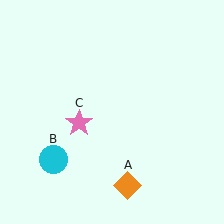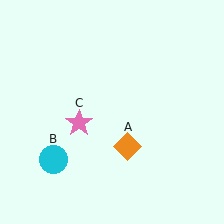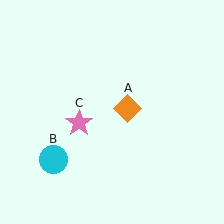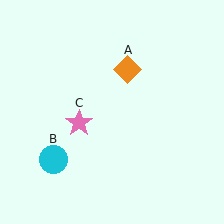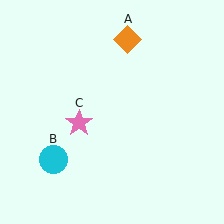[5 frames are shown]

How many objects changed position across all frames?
1 object changed position: orange diamond (object A).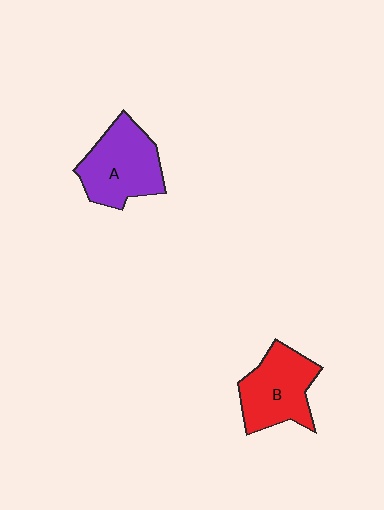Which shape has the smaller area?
Shape B (red).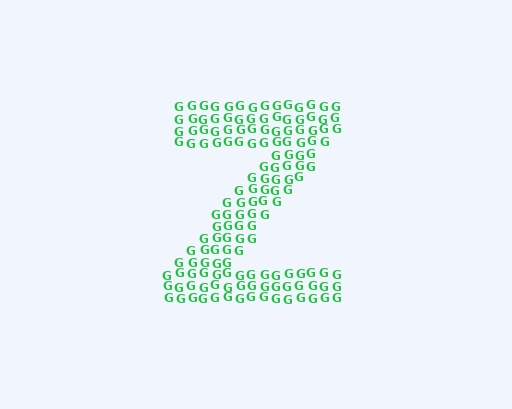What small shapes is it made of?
It is made of small letter G's.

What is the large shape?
The large shape is the letter Z.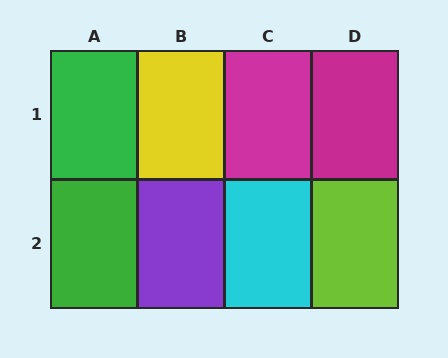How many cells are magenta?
2 cells are magenta.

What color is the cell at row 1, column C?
Magenta.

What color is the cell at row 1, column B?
Yellow.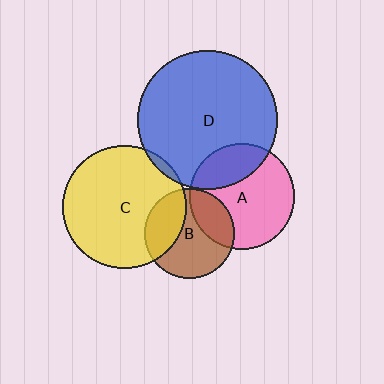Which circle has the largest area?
Circle D (blue).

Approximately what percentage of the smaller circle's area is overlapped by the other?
Approximately 25%.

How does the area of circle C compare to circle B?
Approximately 1.9 times.